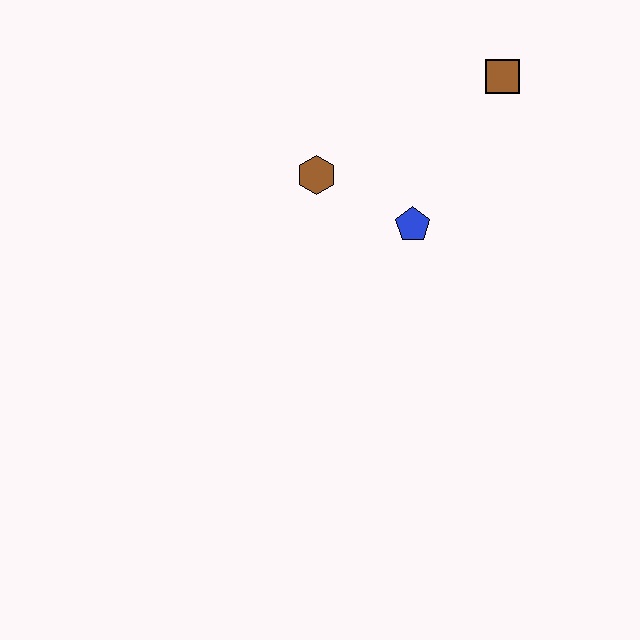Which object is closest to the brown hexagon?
The blue pentagon is closest to the brown hexagon.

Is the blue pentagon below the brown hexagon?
Yes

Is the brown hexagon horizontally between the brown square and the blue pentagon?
No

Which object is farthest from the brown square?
The brown hexagon is farthest from the brown square.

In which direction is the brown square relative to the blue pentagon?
The brown square is above the blue pentagon.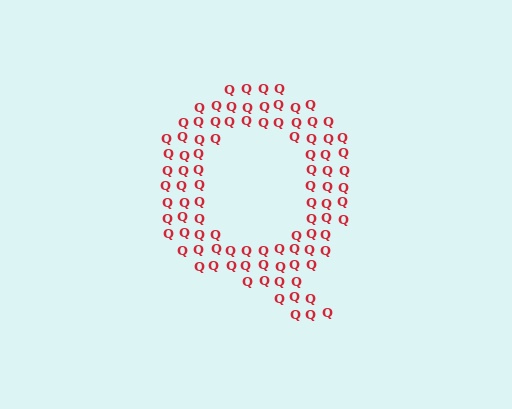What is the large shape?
The large shape is the letter Q.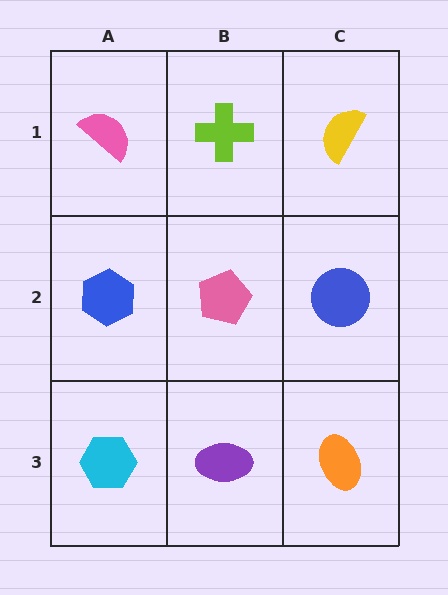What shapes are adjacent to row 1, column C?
A blue circle (row 2, column C), a lime cross (row 1, column B).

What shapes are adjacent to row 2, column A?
A pink semicircle (row 1, column A), a cyan hexagon (row 3, column A), a pink pentagon (row 2, column B).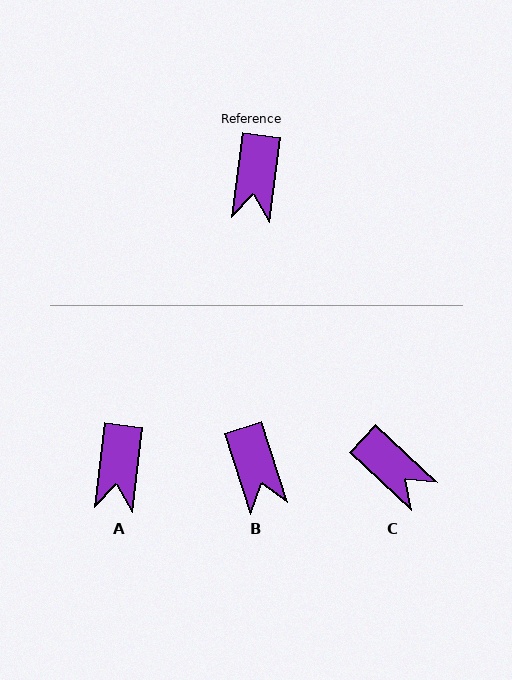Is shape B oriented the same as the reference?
No, it is off by about 25 degrees.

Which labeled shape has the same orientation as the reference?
A.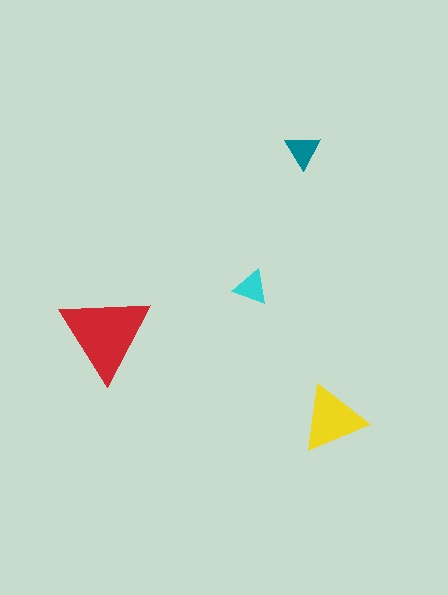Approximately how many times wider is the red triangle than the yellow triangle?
About 1.5 times wider.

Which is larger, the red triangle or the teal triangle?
The red one.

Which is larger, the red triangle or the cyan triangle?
The red one.